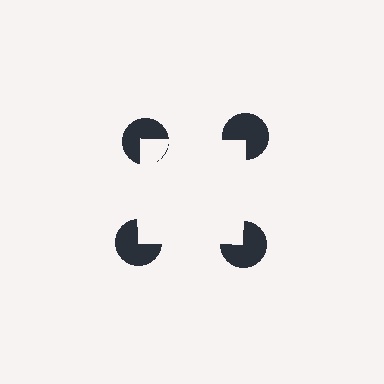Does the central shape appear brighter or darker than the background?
It typically appears slightly brighter than the background, even though no actual brightness change is drawn.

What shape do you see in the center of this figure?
An illusory square — its edges are inferred from the aligned wedge cuts in the pac-man discs, not physically drawn.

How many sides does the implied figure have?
4 sides.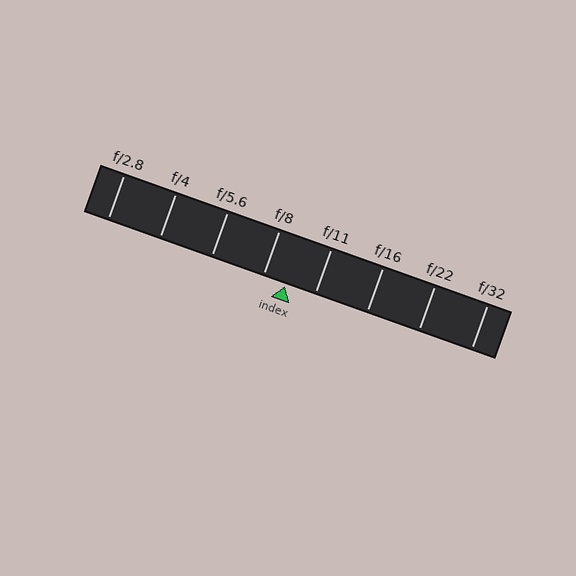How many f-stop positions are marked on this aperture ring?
There are 8 f-stop positions marked.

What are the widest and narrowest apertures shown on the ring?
The widest aperture shown is f/2.8 and the narrowest is f/32.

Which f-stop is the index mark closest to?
The index mark is closest to f/8.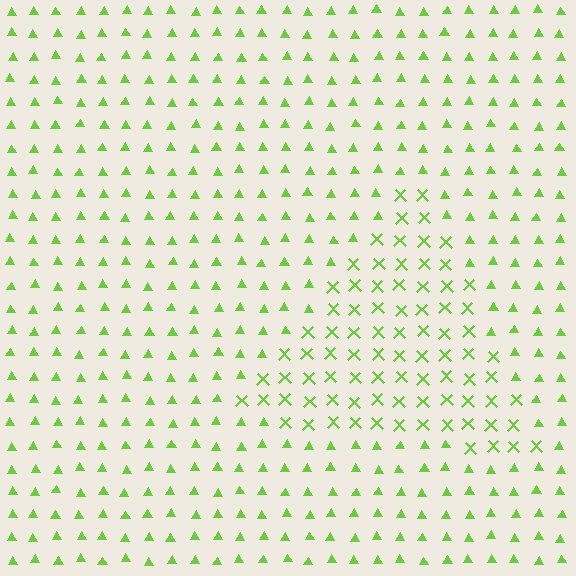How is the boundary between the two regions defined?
The boundary is defined by a change in element shape: X marks inside vs. triangles outside. All elements share the same color and spacing.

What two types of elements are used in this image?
The image uses X marks inside the triangle region and triangles outside it.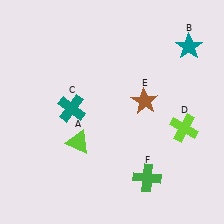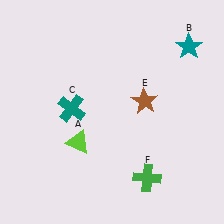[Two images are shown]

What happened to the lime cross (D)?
The lime cross (D) was removed in Image 2. It was in the bottom-right area of Image 1.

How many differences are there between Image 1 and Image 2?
There is 1 difference between the two images.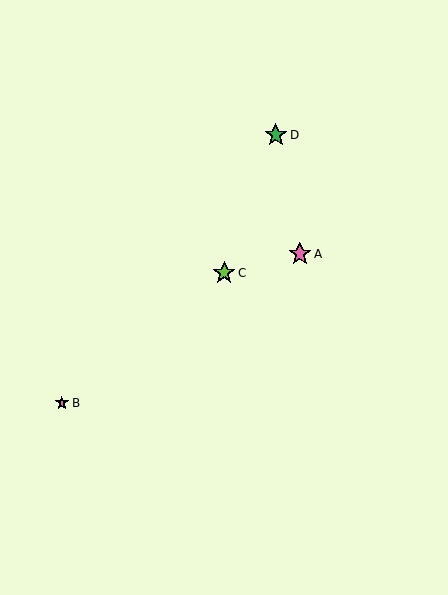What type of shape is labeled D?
Shape D is a green star.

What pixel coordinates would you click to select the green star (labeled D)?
Click at (276, 135) to select the green star D.